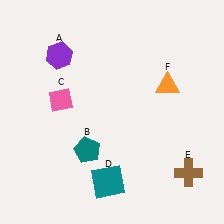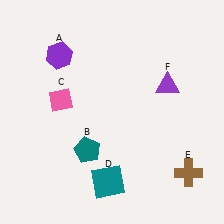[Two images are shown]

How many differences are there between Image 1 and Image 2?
There is 1 difference between the two images.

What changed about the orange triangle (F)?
In Image 1, F is orange. In Image 2, it changed to purple.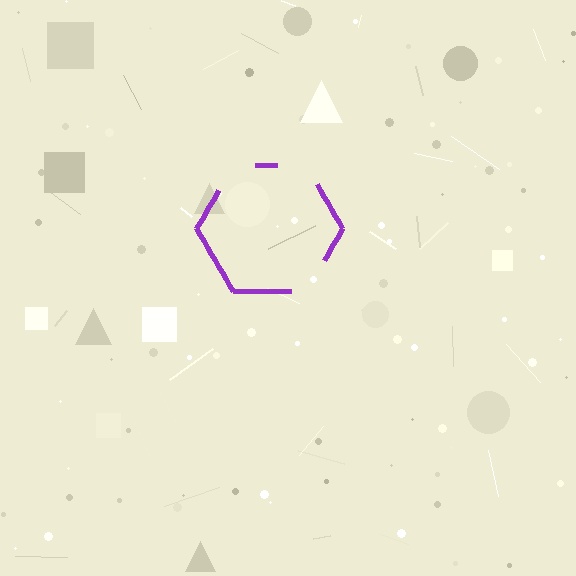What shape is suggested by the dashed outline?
The dashed outline suggests a hexagon.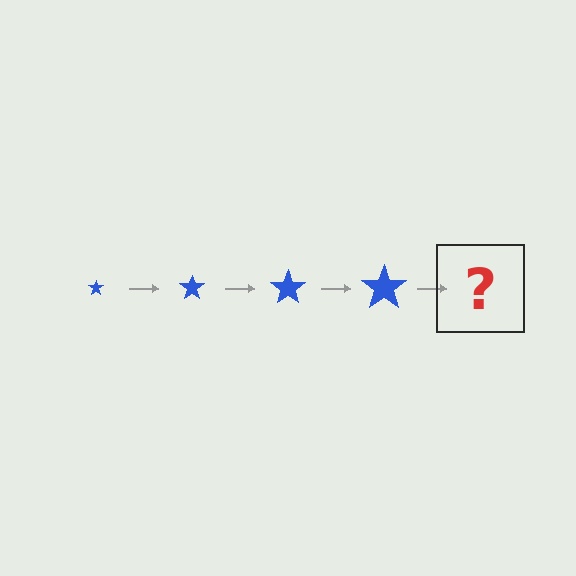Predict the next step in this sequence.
The next step is a blue star, larger than the previous one.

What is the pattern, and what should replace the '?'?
The pattern is that the star gets progressively larger each step. The '?' should be a blue star, larger than the previous one.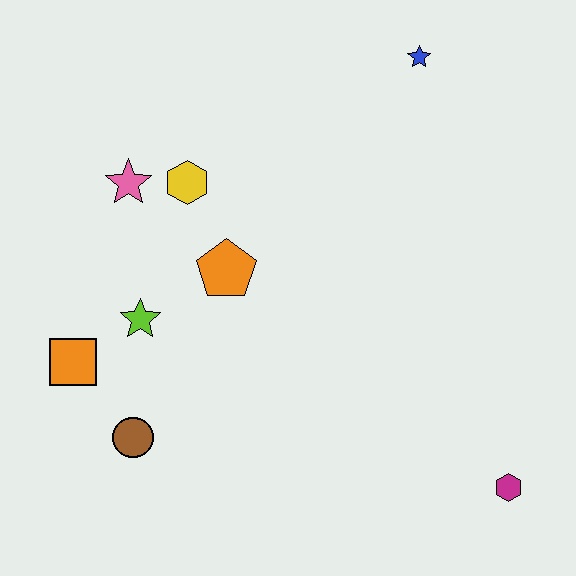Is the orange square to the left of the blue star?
Yes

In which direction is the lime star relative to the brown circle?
The lime star is above the brown circle.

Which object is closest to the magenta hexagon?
The orange pentagon is closest to the magenta hexagon.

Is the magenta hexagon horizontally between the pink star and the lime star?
No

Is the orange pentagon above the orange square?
Yes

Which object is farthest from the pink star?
The magenta hexagon is farthest from the pink star.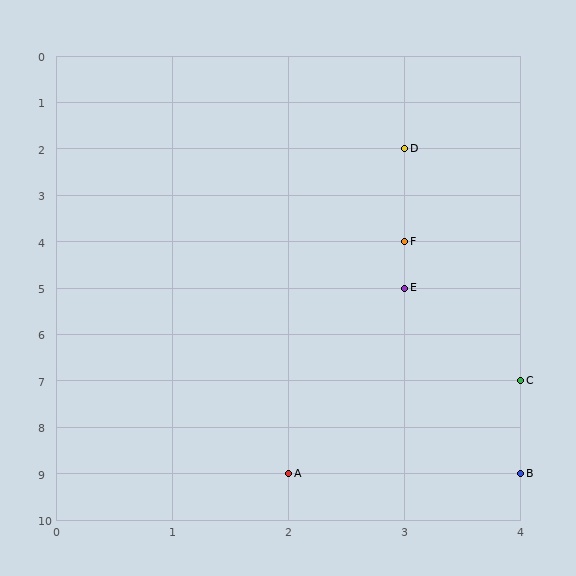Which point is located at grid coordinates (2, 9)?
Point A is at (2, 9).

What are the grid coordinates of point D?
Point D is at grid coordinates (3, 2).